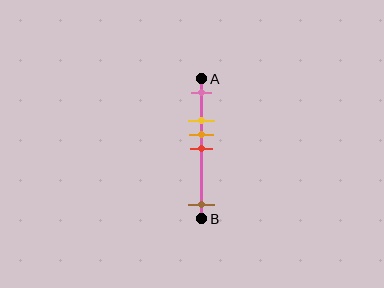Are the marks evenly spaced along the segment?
No, the marks are not evenly spaced.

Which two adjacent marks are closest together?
The orange and red marks are the closest adjacent pair.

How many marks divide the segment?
There are 5 marks dividing the segment.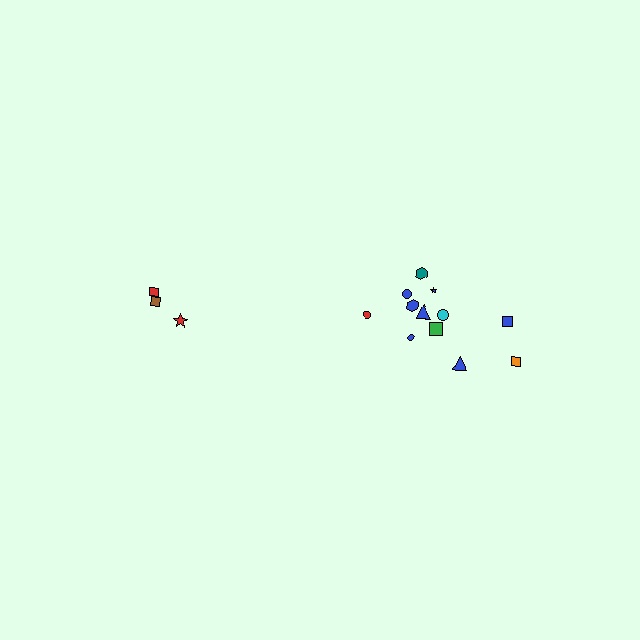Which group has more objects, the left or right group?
The right group.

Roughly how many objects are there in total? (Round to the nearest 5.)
Roughly 15 objects in total.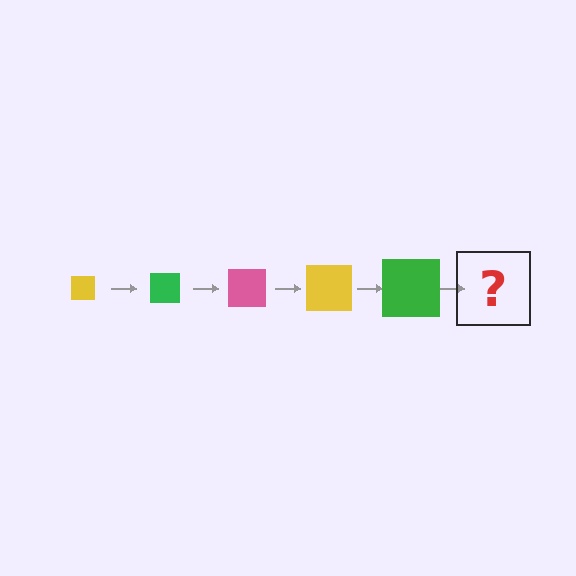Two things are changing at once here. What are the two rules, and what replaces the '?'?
The two rules are that the square grows larger each step and the color cycles through yellow, green, and pink. The '?' should be a pink square, larger than the previous one.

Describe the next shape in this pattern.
It should be a pink square, larger than the previous one.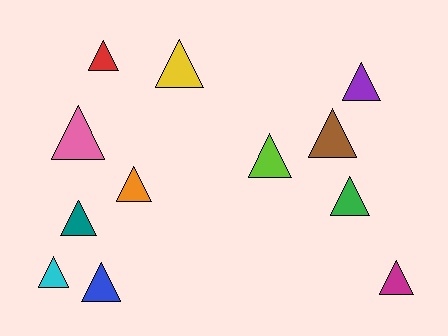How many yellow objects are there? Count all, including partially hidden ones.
There is 1 yellow object.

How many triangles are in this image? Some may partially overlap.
There are 12 triangles.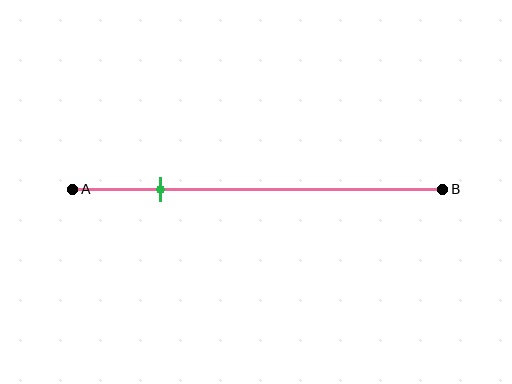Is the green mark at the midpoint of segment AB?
No, the mark is at about 25% from A, not at the 50% midpoint.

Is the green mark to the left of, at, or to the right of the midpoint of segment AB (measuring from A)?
The green mark is to the left of the midpoint of segment AB.